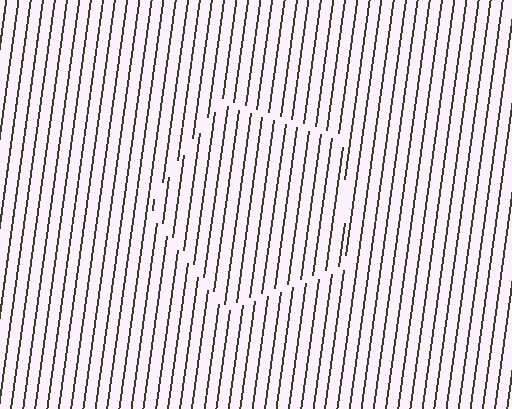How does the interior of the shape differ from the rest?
The interior of the shape contains the same grating, shifted by half a period — the contour is defined by the phase discontinuity where line-ends from the inner and outer gratings abut.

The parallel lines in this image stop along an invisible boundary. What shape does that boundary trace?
An illusory pentagon. The interior of the shape contains the same grating, shifted by half a period — the contour is defined by the phase discontinuity where line-ends from the inner and outer gratings abut.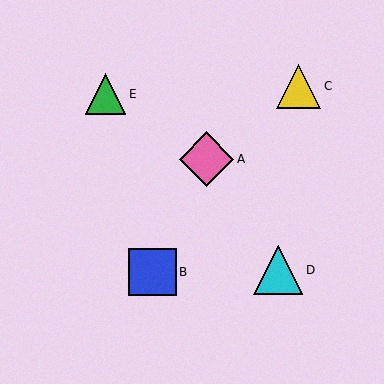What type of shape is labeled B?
Shape B is a blue square.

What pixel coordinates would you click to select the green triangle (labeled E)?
Click at (105, 94) to select the green triangle E.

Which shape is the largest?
The pink diamond (labeled A) is the largest.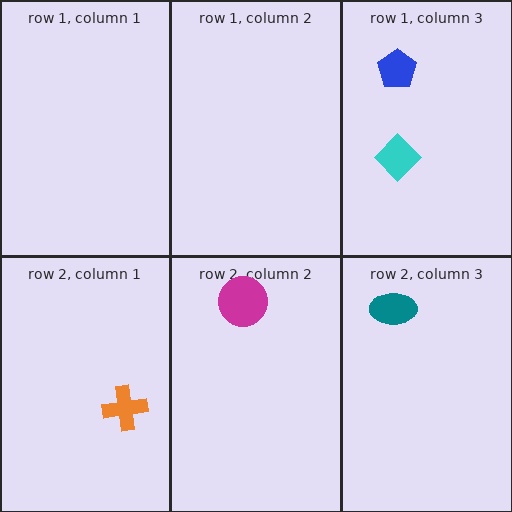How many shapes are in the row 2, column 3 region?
1.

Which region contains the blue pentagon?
The row 1, column 3 region.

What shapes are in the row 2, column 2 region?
The magenta circle.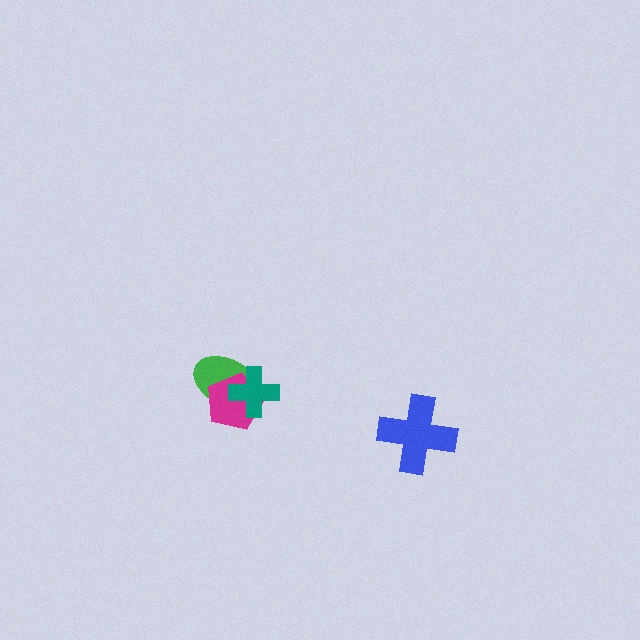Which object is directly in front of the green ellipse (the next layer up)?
The magenta pentagon is directly in front of the green ellipse.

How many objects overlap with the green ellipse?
2 objects overlap with the green ellipse.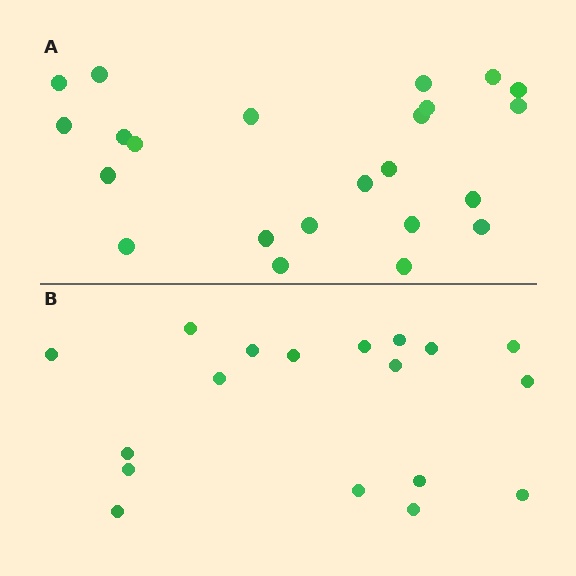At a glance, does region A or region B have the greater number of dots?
Region A (the top region) has more dots.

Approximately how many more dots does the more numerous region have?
Region A has about 5 more dots than region B.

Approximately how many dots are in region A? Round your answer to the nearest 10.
About 20 dots. (The exact count is 23, which rounds to 20.)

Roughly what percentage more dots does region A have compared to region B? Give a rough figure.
About 30% more.